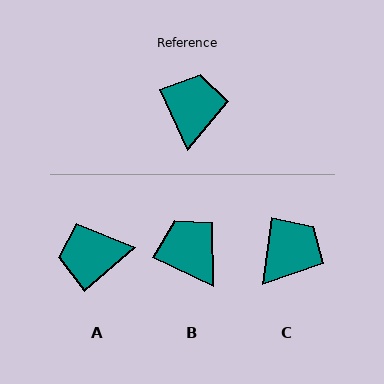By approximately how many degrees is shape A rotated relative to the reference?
Approximately 107 degrees counter-clockwise.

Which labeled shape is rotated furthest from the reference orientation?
A, about 107 degrees away.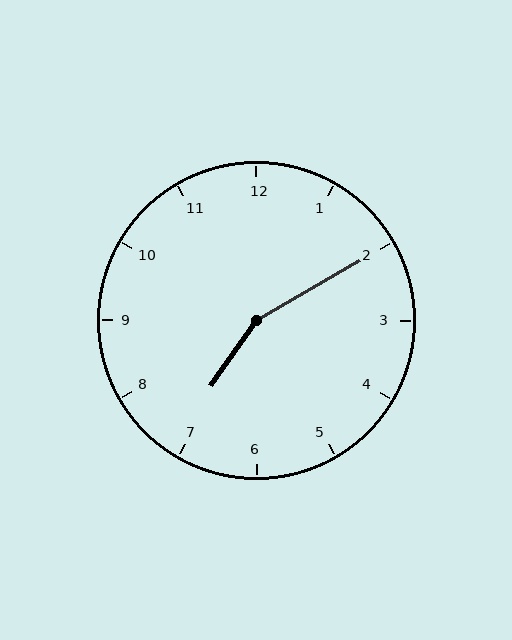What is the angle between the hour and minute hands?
Approximately 155 degrees.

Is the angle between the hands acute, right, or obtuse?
It is obtuse.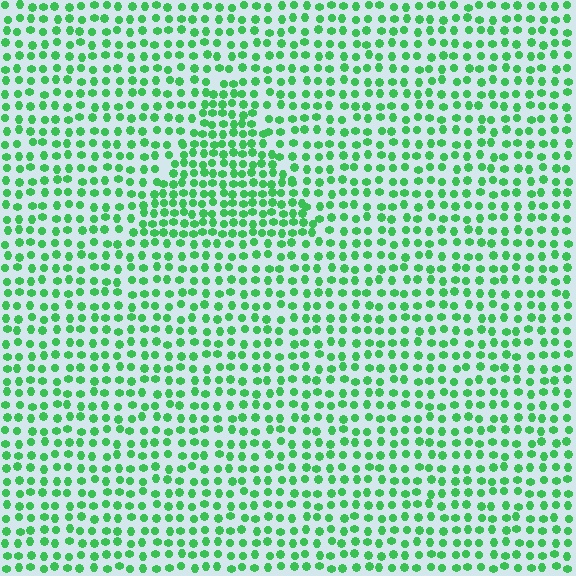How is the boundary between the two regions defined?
The boundary is defined by a change in element density (approximately 1.6x ratio). All elements are the same color, size, and shape.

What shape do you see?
I see a triangle.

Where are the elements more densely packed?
The elements are more densely packed inside the triangle boundary.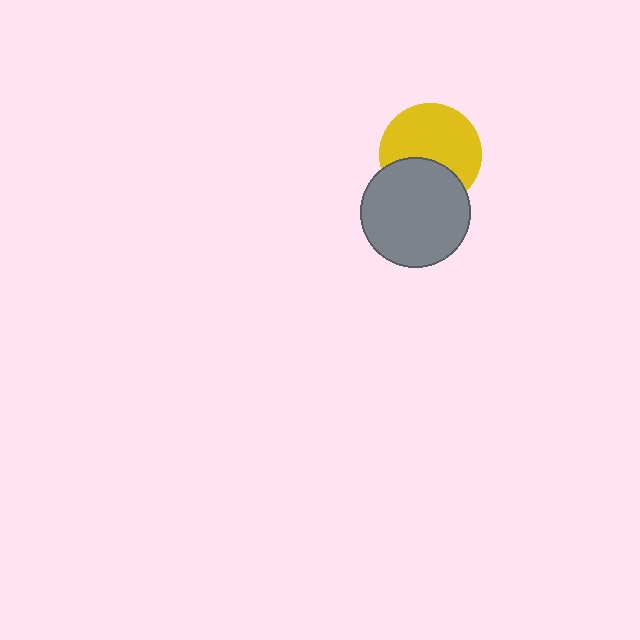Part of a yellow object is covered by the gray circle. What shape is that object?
It is a circle.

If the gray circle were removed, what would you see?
You would see the complete yellow circle.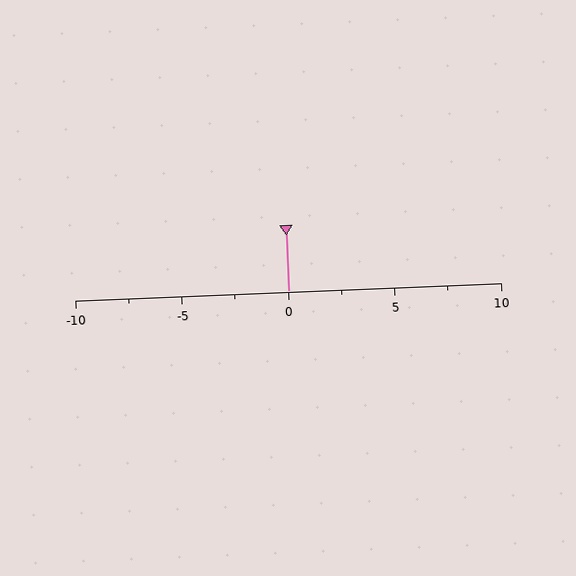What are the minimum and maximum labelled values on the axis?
The axis runs from -10 to 10.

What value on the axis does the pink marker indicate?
The marker indicates approximately 0.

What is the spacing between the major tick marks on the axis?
The major ticks are spaced 5 apart.